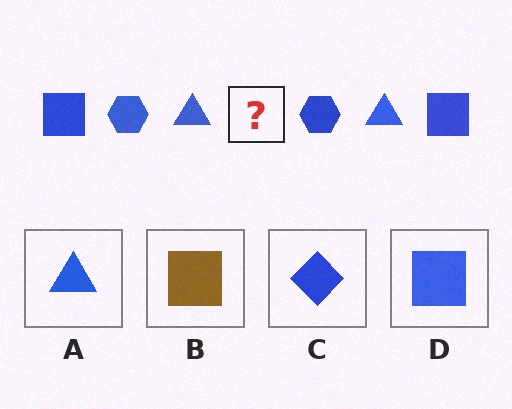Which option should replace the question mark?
Option D.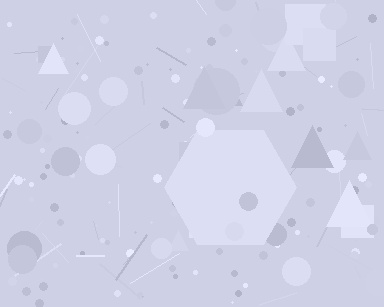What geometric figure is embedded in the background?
A hexagon is embedded in the background.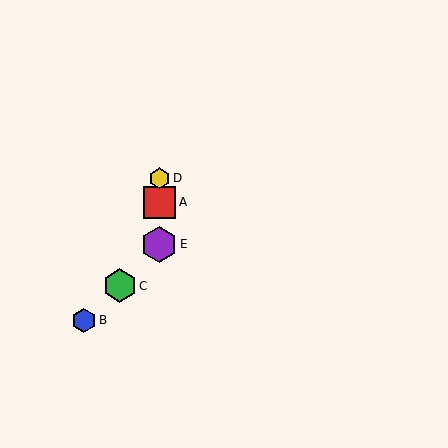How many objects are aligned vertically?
3 objects (A, D, E) are aligned vertically.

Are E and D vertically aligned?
Yes, both are at x≈159.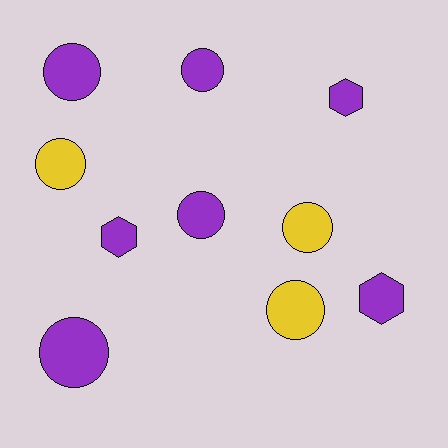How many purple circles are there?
There are 4 purple circles.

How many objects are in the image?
There are 10 objects.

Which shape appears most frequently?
Circle, with 7 objects.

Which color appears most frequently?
Purple, with 7 objects.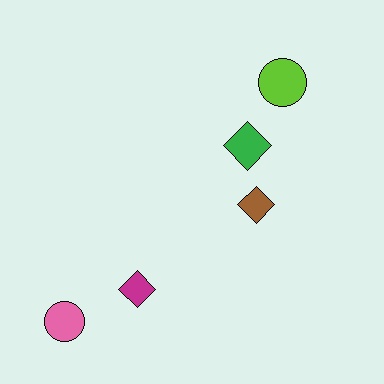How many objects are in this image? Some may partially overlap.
There are 5 objects.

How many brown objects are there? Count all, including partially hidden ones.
There is 1 brown object.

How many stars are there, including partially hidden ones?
There are no stars.